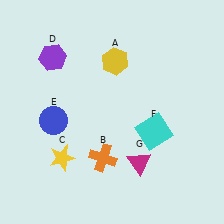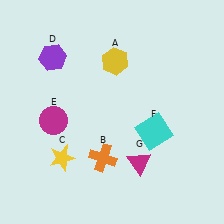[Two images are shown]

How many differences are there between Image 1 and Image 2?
There is 1 difference between the two images.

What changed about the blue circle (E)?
In Image 1, E is blue. In Image 2, it changed to magenta.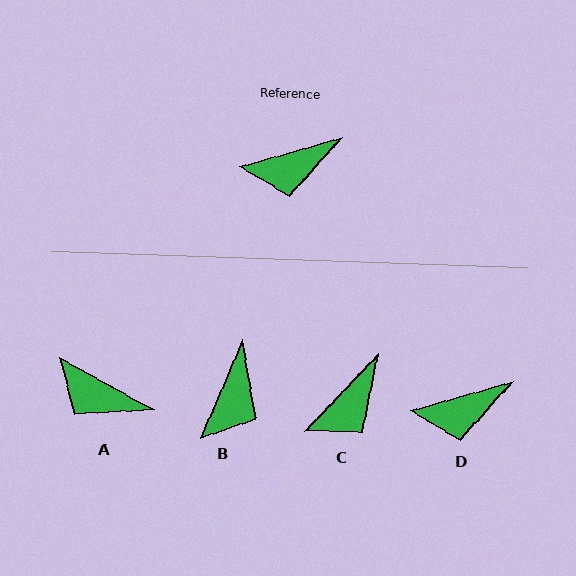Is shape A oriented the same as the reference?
No, it is off by about 45 degrees.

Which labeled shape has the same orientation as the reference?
D.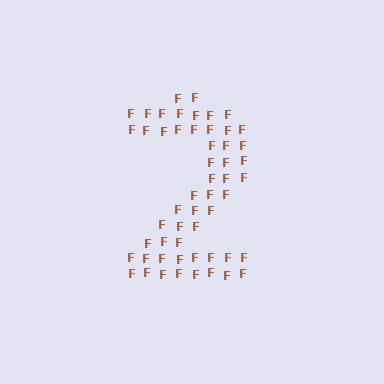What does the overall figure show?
The overall figure shows the digit 2.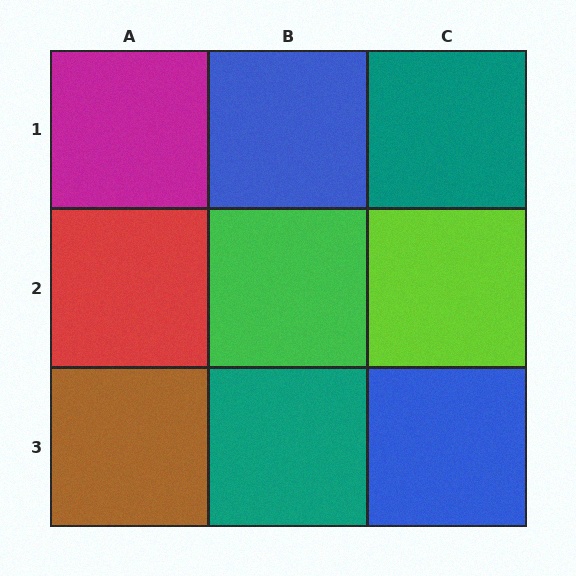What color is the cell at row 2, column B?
Green.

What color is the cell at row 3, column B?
Teal.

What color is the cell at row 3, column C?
Blue.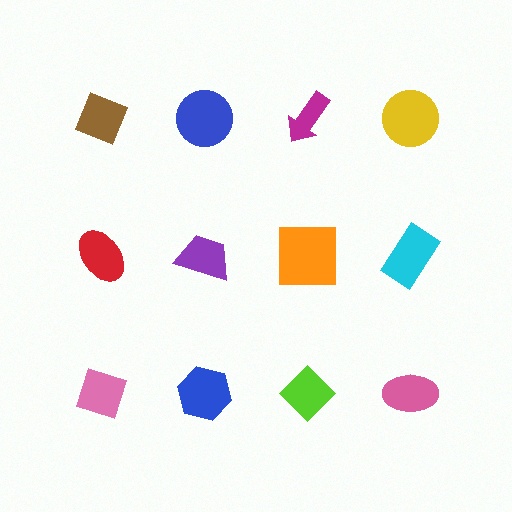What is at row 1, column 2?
A blue circle.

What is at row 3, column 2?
A blue hexagon.